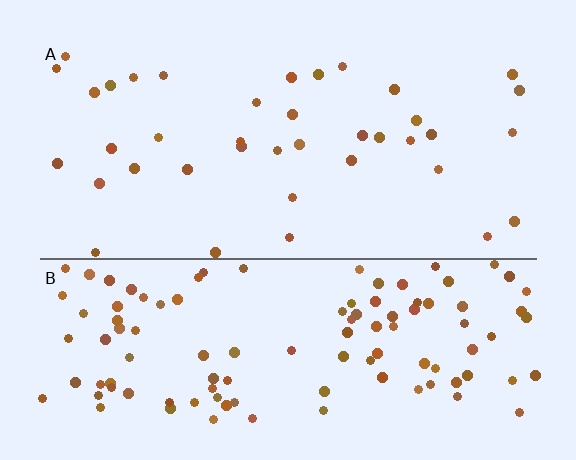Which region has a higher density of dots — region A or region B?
B (the bottom).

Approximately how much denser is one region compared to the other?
Approximately 3.0× — region B over region A.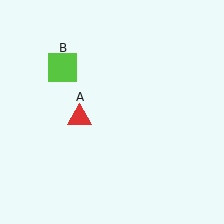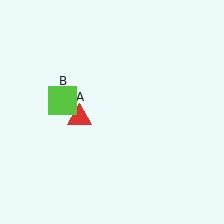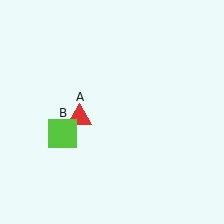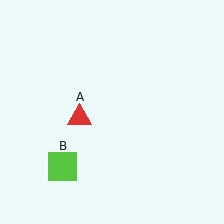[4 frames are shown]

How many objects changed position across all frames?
1 object changed position: lime square (object B).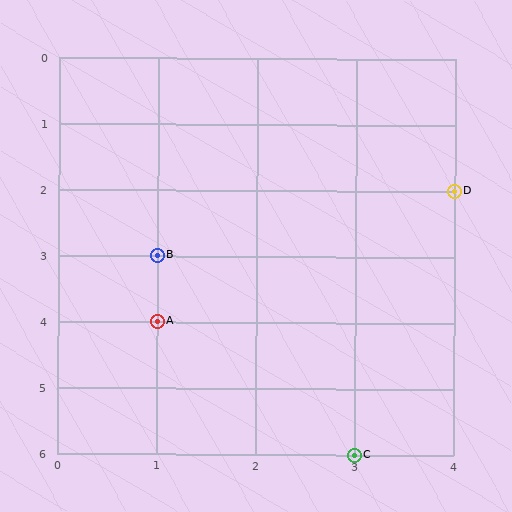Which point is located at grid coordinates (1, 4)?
Point A is at (1, 4).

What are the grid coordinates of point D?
Point D is at grid coordinates (4, 2).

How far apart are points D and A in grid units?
Points D and A are 3 columns and 2 rows apart (about 3.6 grid units diagonally).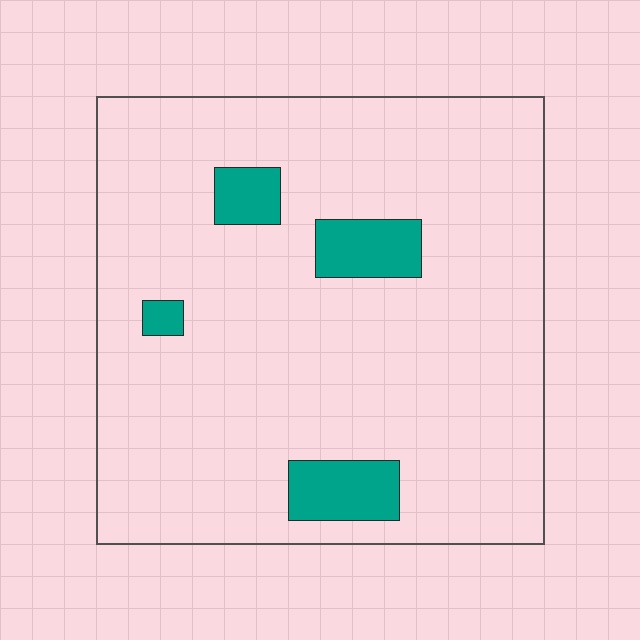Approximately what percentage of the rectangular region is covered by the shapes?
Approximately 10%.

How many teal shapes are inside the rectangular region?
4.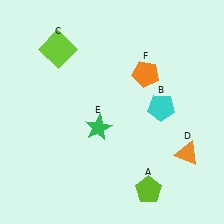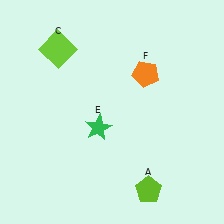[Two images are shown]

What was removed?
The cyan pentagon (B), the orange triangle (D) were removed in Image 2.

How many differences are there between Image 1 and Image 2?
There are 2 differences between the two images.